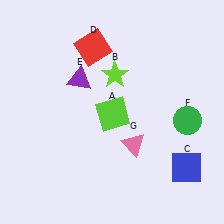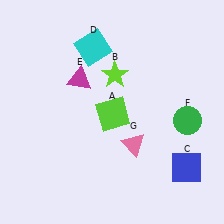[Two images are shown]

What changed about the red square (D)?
In Image 1, D is red. In Image 2, it changed to cyan.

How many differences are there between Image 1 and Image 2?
There are 2 differences between the two images.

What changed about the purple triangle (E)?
In Image 1, E is purple. In Image 2, it changed to magenta.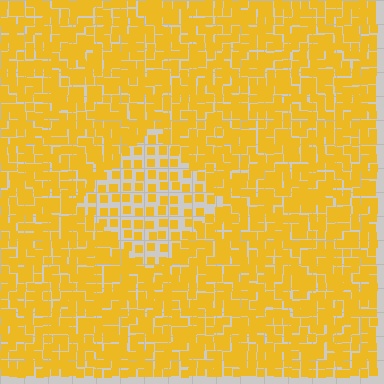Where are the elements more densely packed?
The elements are more densely packed outside the diamond boundary.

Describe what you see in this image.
The image contains small yellow elements arranged at two different densities. A diamond-shaped region is visible where the elements are less densely packed than the surrounding area.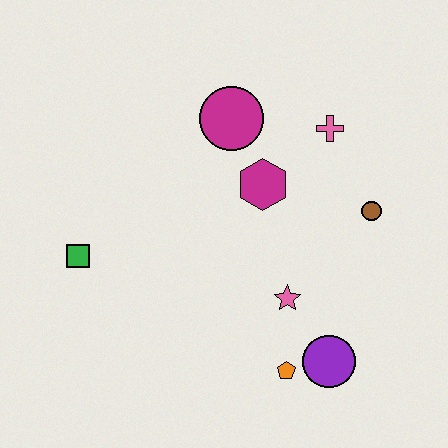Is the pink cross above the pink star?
Yes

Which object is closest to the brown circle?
The pink cross is closest to the brown circle.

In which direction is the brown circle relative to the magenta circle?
The brown circle is to the right of the magenta circle.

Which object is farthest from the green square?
The brown circle is farthest from the green square.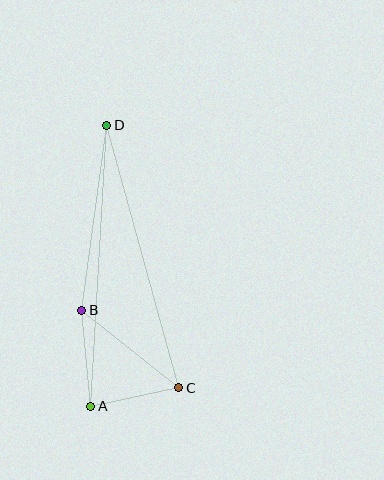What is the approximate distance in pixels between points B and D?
The distance between B and D is approximately 186 pixels.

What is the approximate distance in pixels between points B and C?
The distance between B and C is approximately 124 pixels.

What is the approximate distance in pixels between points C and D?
The distance between C and D is approximately 272 pixels.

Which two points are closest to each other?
Points A and C are closest to each other.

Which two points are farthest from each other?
Points A and D are farthest from each other.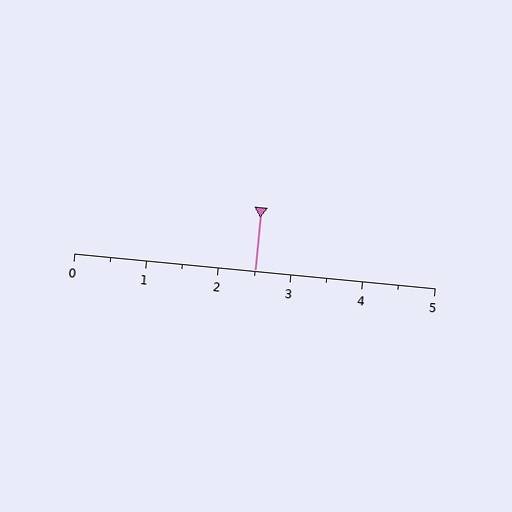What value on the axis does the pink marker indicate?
The marker indicates approximately 2.5.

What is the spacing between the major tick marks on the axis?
The major ticks are spaced 1 apart.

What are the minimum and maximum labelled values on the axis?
The axis runs from 0 to 5.